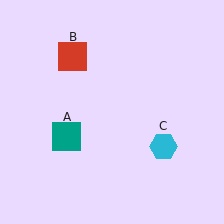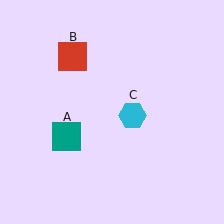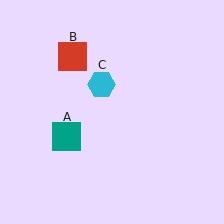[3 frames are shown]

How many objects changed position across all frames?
1 object changed position: cyan hexagon (object C).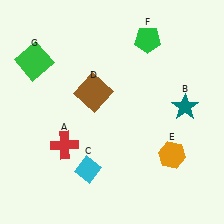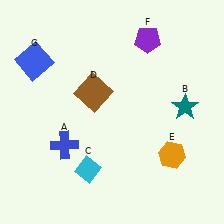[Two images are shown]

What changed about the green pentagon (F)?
In Image 1, F is green. In Image 2, it changed to purple.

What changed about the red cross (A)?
In Image 1, A is red. In Image 2, it changed to blue.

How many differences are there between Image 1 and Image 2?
There are 3 differences between the two images.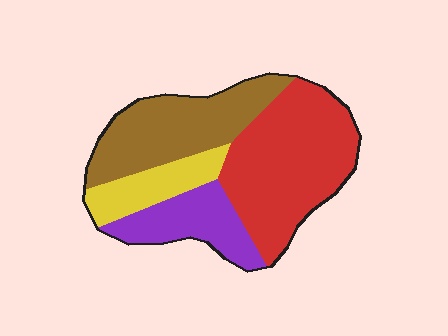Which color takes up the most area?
Red, at roughly 40%.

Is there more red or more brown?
Red.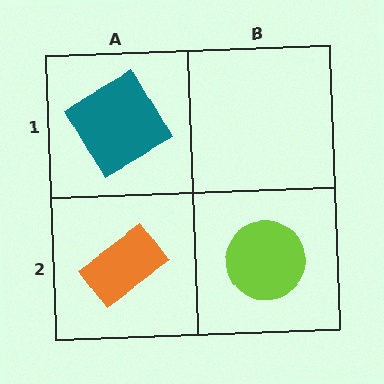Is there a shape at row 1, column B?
No, that cell is empty.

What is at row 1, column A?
A teal square.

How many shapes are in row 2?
2 shapes.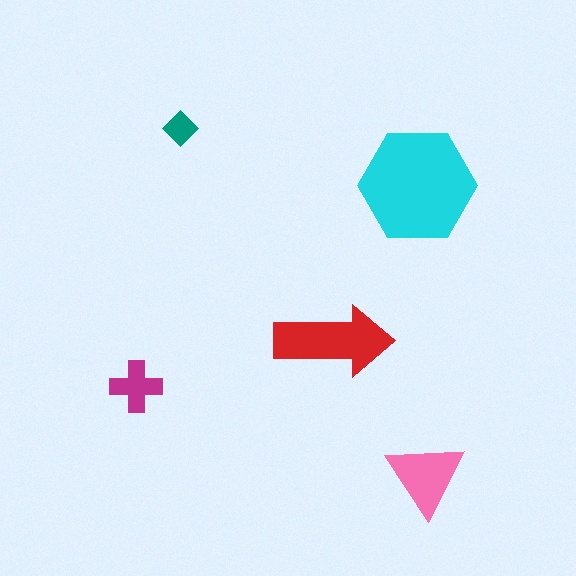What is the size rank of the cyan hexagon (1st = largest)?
1st.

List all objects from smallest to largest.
The teal diamond, the magenta cross, the pink triangle, the red arrow, the cyan hexagon.